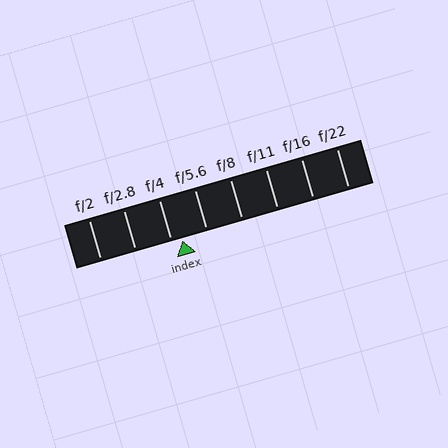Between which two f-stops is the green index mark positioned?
The index mark is between f/4 and f/5.6.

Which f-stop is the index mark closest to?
The index mark is closest to f/4.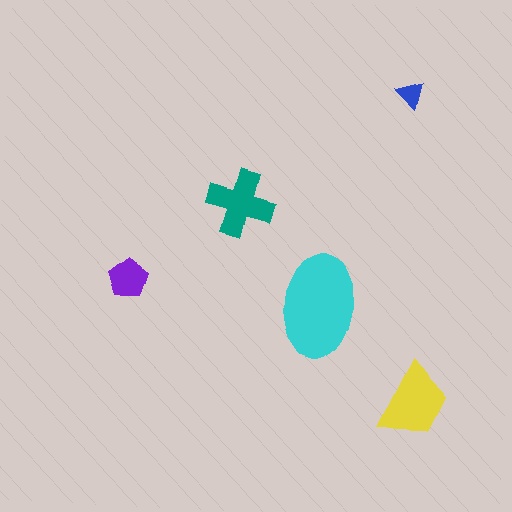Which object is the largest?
The cyan ellipse.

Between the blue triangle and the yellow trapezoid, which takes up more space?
The yellow trapezoid.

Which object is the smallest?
The blue triangle.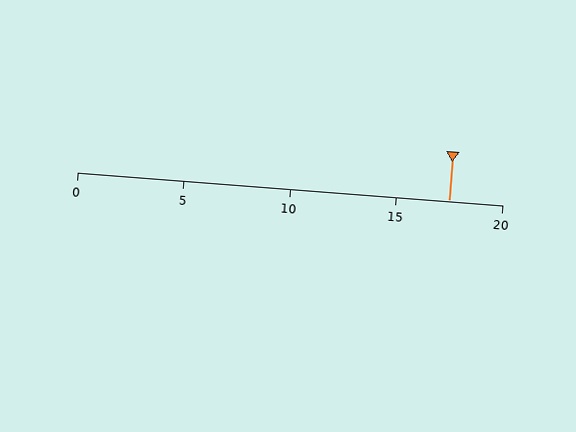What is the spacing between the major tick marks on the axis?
The major ticks are spaced 5 apart.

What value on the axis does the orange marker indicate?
The marker indicates approximately 17.5.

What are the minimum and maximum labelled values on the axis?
The axis runs from 0 to 20.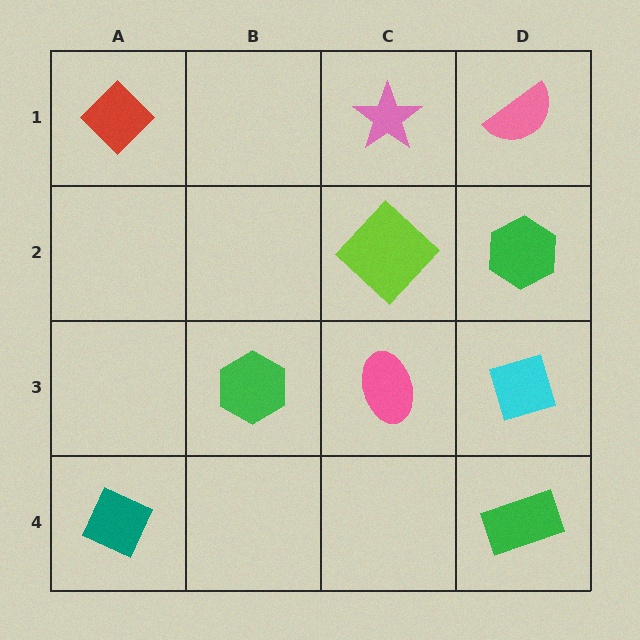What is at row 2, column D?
A green hexagon.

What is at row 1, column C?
A pink star.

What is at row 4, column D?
A green rectangle.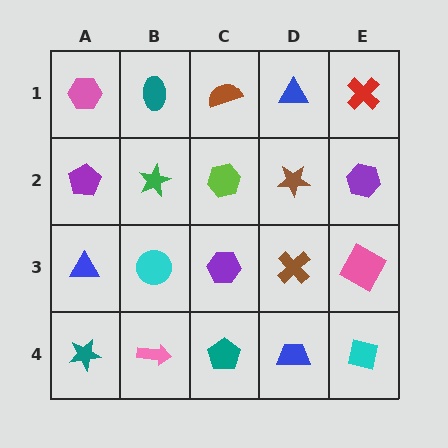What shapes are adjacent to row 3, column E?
A purple hexagon (row 2, column E), a cyan square (row 4, column E), a brown cross (row 3, column D).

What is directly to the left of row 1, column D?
A brown semicircle.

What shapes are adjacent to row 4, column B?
A cyan circle (row 3, column B), a teal star (row 4, column A), a teal pentagon (row 4, column C).